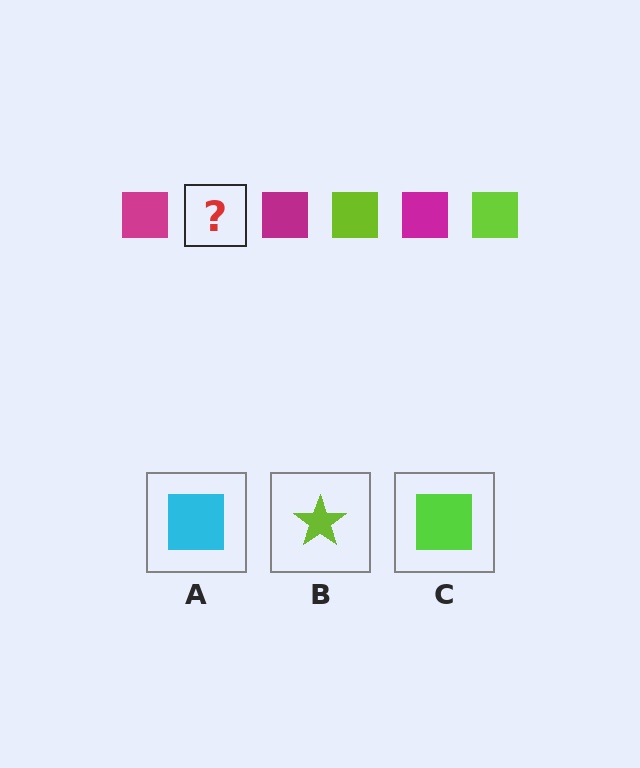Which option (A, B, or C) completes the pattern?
C.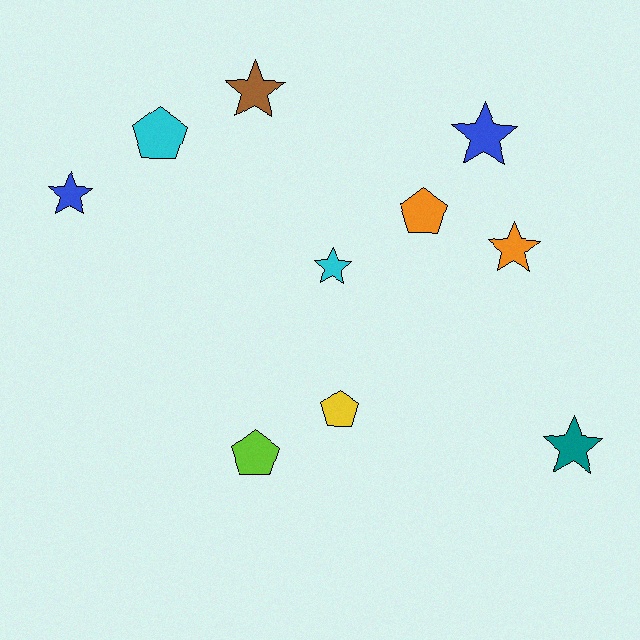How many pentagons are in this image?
There are 4 pentagons.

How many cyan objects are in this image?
There are 2 cyan objects.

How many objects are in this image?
There are 10 objects.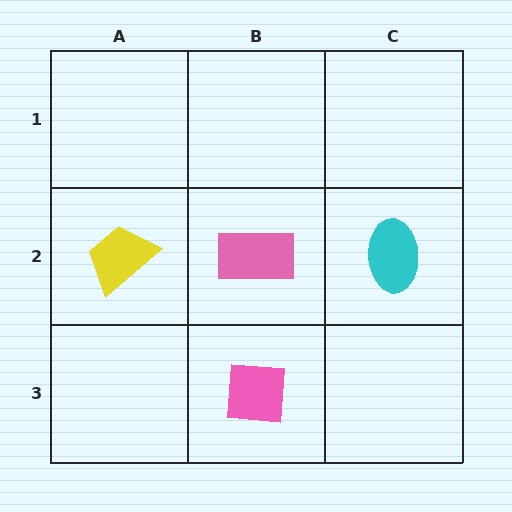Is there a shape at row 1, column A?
No, that cell is empty.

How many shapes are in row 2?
3 shapes.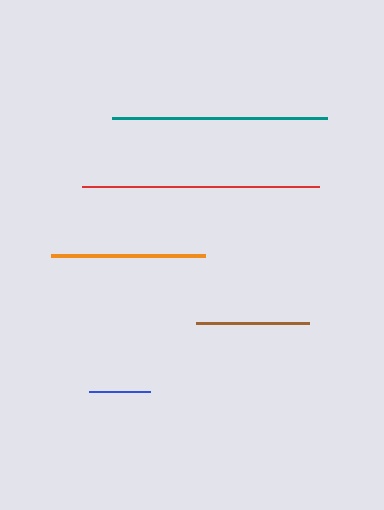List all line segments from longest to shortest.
From longest to shortest: red, teal, orange, brown, blue.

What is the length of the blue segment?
The blue segment is approximately 61 pixels long.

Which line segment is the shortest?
The blue line is the shortest at approximately 61 pixels.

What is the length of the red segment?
The red segment is approximately 236 pixels long.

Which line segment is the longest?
The red line is the longest at approximately 236 pixels.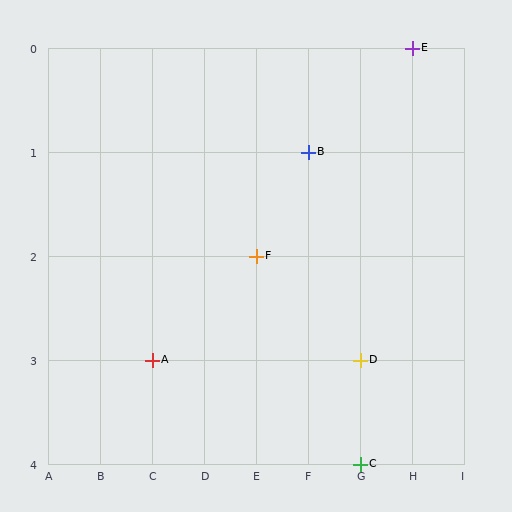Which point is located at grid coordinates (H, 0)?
Point E is at (H, 0).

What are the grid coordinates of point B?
Point B is at grid coordinates (F, 1).